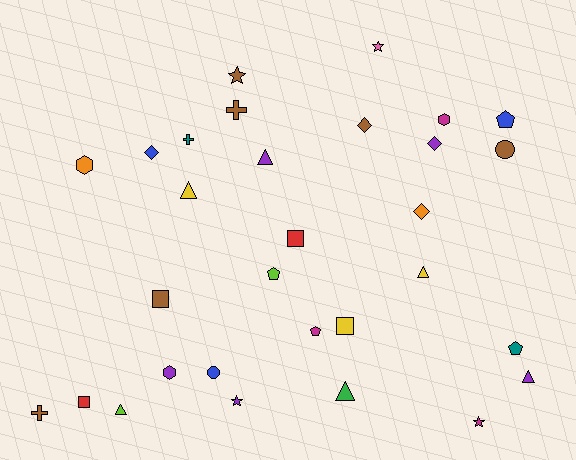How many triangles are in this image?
There are 6 triangles.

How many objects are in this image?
There are 30 objects.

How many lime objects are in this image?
There are 2 lime objects.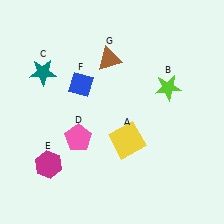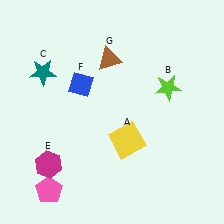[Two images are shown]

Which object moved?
The pink pentagon (D) moved down.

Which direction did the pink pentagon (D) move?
The pink pentagon (D) moved down.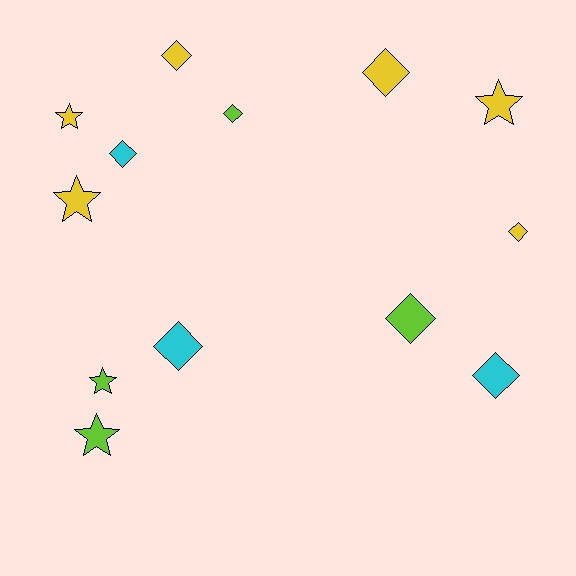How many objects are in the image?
There are 13 objects.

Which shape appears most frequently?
Diamond, with 8 objects.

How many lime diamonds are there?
There are 2 lime diamonds.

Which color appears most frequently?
Yellow, with 6 objects.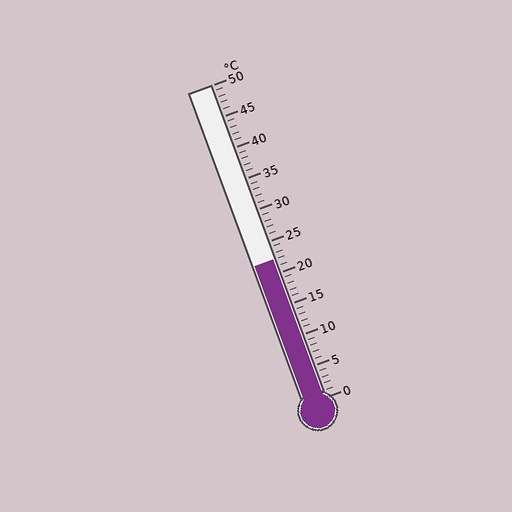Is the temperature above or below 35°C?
The temperature is below 35°C.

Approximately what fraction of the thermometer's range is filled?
The thermometer is filled to approximately 45% of its range.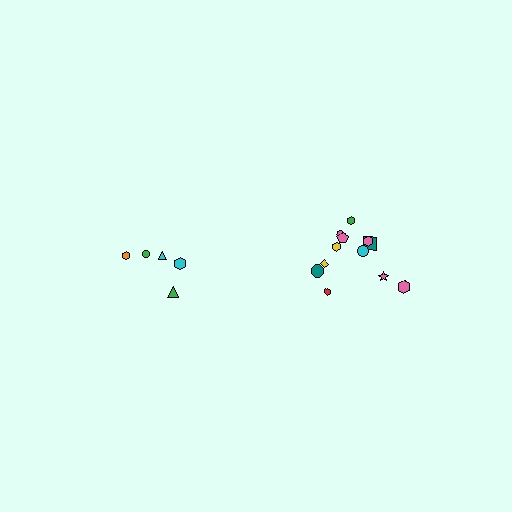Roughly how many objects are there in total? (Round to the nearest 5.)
Roughly 15 objects in total.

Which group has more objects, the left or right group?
The right group.